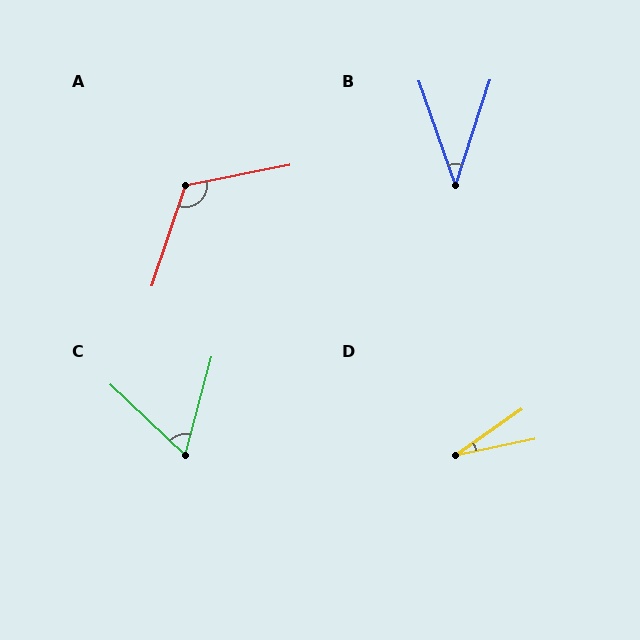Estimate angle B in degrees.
Approximately 37 degrees.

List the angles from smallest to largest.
D (23°), B (37°), C (62°), A (120°).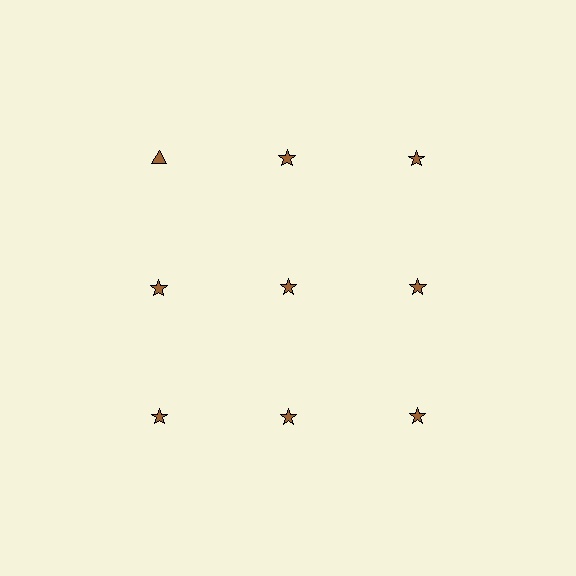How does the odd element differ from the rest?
It has a different shape: triangle instead of star.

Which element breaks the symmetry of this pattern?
The brown triangle in the top row, leftmost column breaks the symmetry. All other shapes are brown stars.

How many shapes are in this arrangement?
There are 9 shapes arranged in a grid pattern.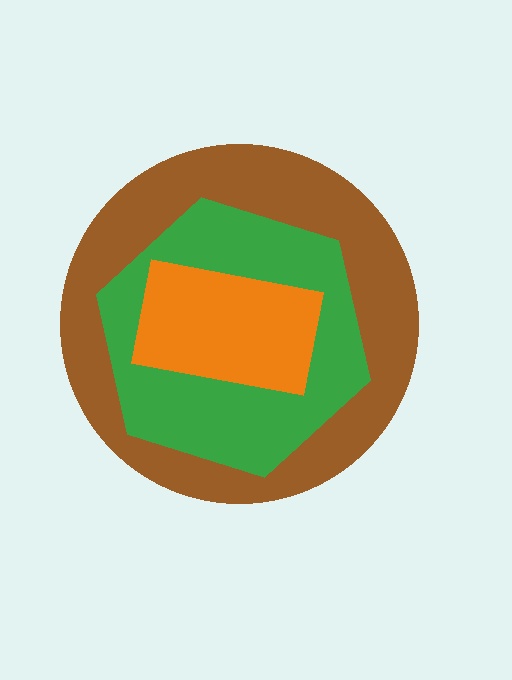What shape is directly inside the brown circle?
The green hexagon.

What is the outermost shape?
The brown circle.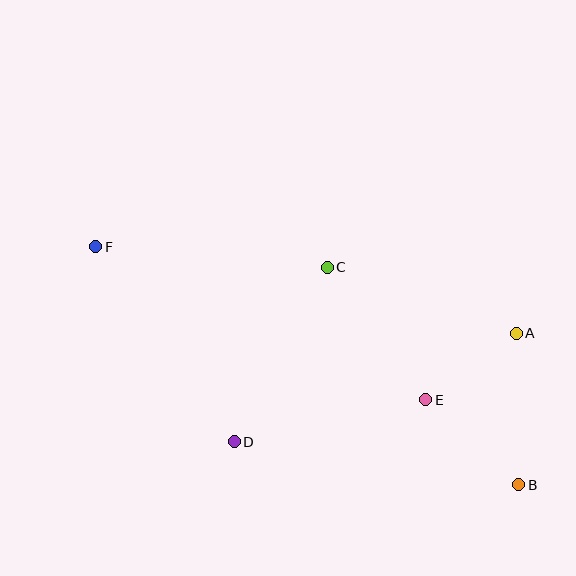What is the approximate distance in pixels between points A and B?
The distance between A and B is approximately 152 pixels.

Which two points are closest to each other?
Points A and E are closest to each other.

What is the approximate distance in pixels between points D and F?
The distance between D and F is approximately 239 pixels.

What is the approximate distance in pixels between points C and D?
The distance between C and D is approximately 198 pixels.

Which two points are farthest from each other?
Points B and F are farthest from each other.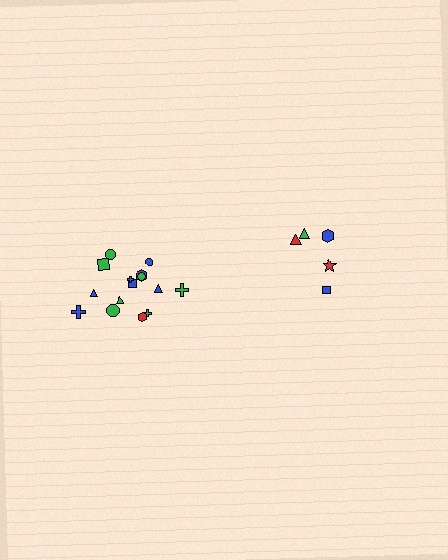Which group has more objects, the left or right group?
The left group.